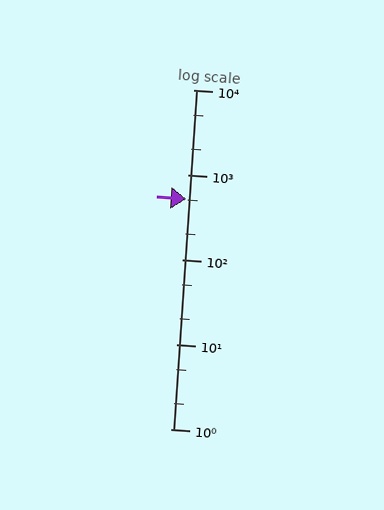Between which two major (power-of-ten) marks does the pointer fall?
The pointer is between 100 and 1000.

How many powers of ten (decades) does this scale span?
The scale spans 4 decades, from 1 to 10000.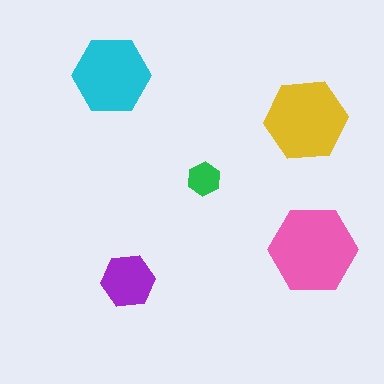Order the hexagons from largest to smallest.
the pink one, the yellow one, the cyan one, the purple one, the green one.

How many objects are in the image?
There are 5 objects in the image.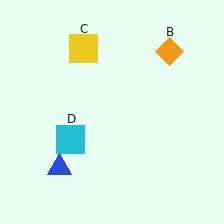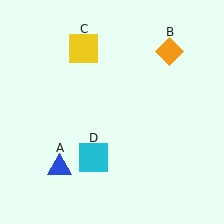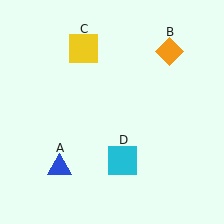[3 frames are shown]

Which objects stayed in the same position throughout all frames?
Blue triangle (object A) and orange diamond (object B) and yellow square (object C) remained stationary.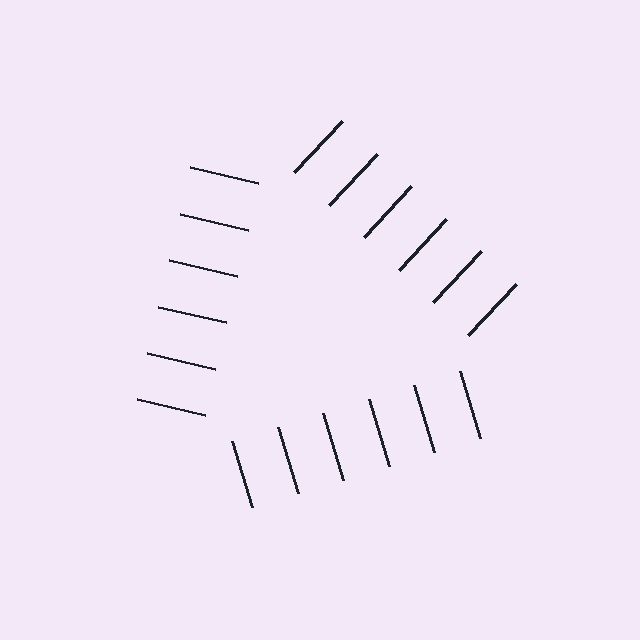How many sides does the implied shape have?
3 sides — the line-ends trace a triangle.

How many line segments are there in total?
18 — 6 along each of the 3 edges.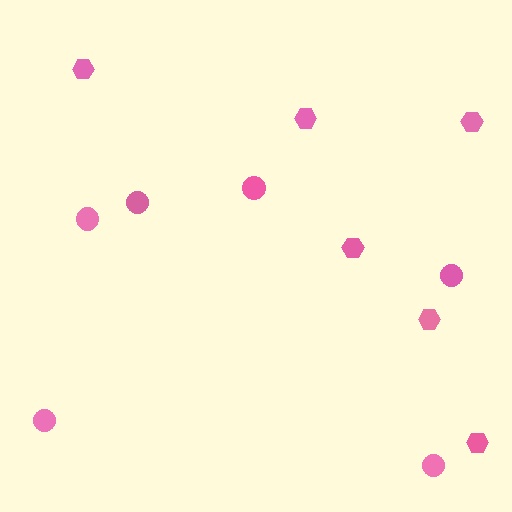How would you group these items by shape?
There are 2 groups: one group of circles (6) and one group of hexagons (6).